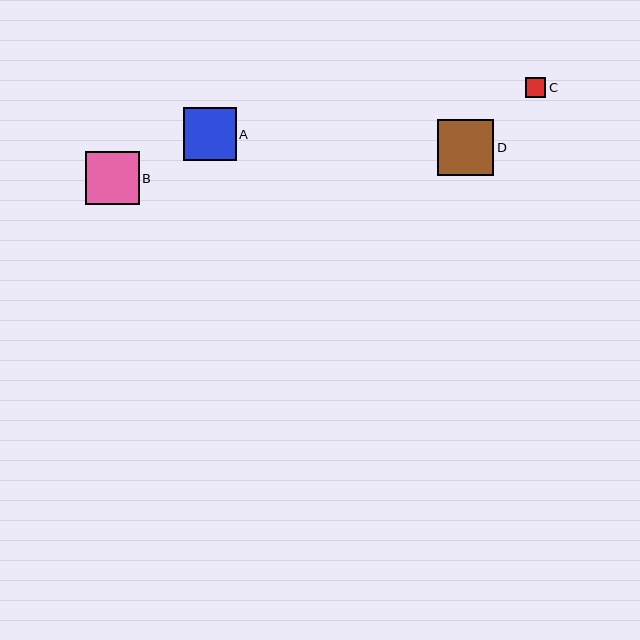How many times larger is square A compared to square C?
Square A is approximately 2.6 times the size of square C.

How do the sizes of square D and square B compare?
Square D and square B are approximately the same size.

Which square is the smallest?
Square C is the smallest with a size of approximately 20 pixels.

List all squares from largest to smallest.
From largest to smallest: D, B, A, C.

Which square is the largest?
Square D is the largest with a size of approximately 56 pixels.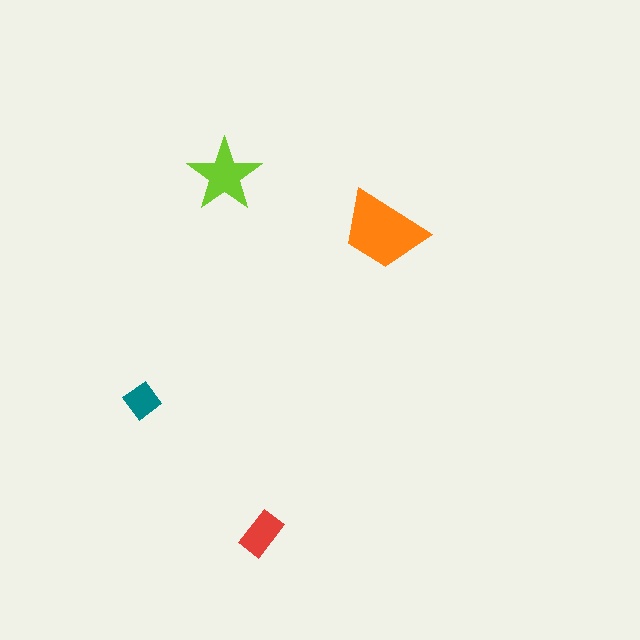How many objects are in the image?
There are 4 objects in the image.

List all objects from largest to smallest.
The orange trapezoid, the lime star, the red rectangle, the teal diamond.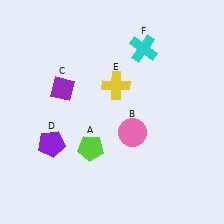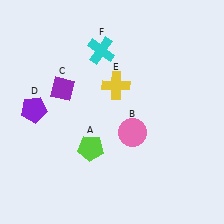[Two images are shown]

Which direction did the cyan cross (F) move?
The cyan cross (F) moved left.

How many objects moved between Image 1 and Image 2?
2 objects moved between the two images.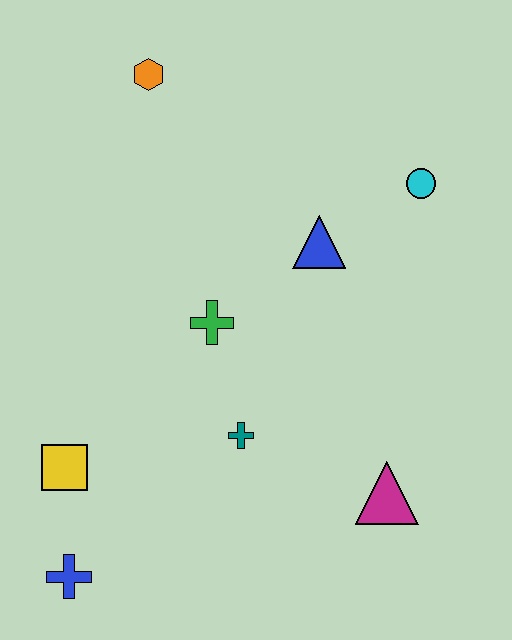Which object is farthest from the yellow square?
The cyan circle is farthest from the yellow square.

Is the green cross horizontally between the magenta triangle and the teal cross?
No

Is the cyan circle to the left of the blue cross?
No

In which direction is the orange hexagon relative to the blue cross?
The orange hexagon is above the blue cross.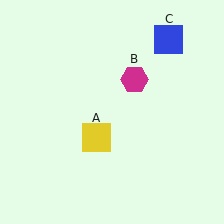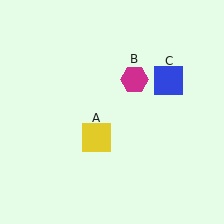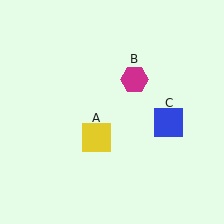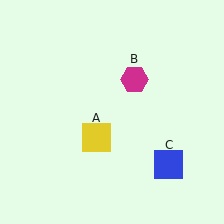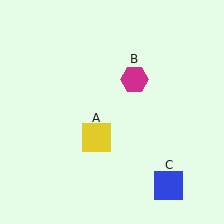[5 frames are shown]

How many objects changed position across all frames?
1 object changed position: blue square (object C).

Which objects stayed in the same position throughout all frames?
Yellow square (object A) and magenta hexagon (object B) remained stationary.